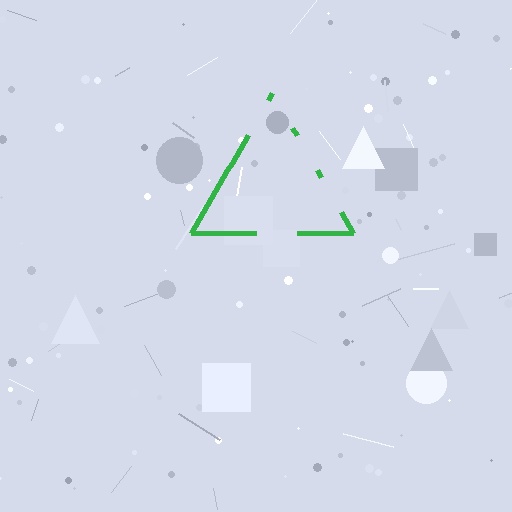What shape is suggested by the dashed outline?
The dashed outline suggests a triangle.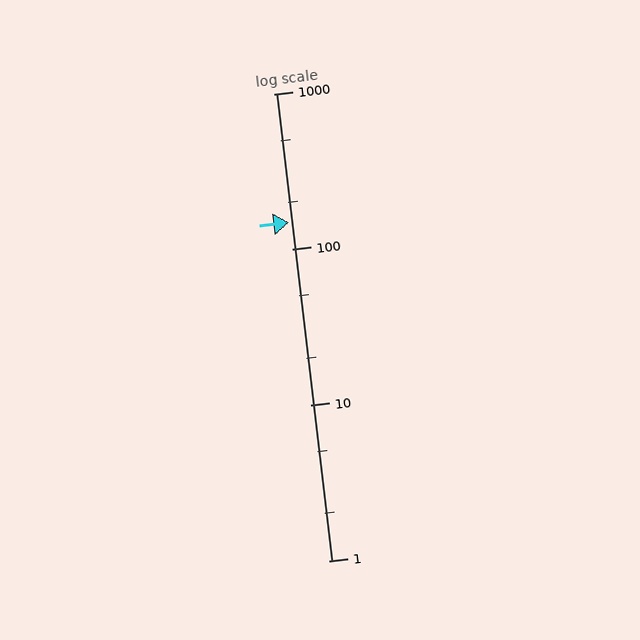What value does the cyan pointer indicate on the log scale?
The pointer indicates approximately 150.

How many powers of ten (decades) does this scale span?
The scale spans 3 decades, from 1 to 1000.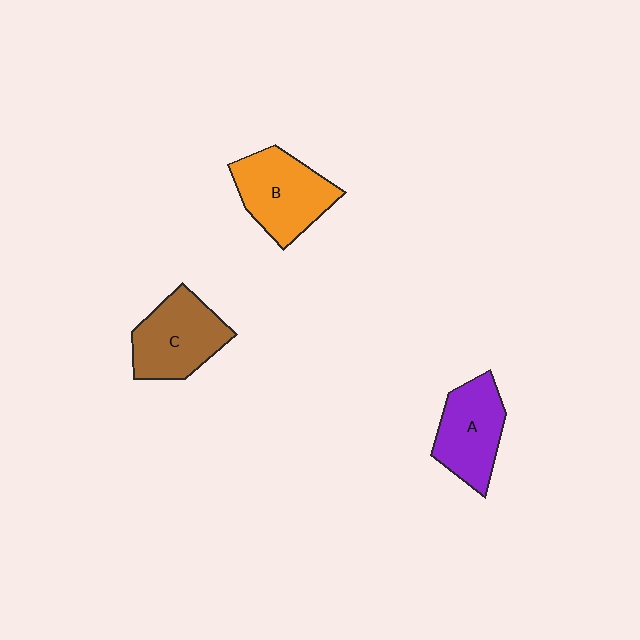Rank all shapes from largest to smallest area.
From largest to smallest: B (orange), C (brown), A (purple).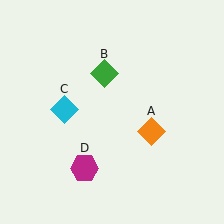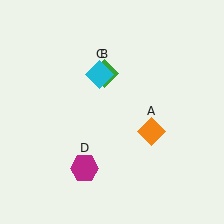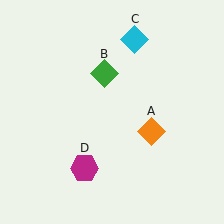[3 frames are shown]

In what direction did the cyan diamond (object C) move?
The cyan diamond (object C) moved up and to the right.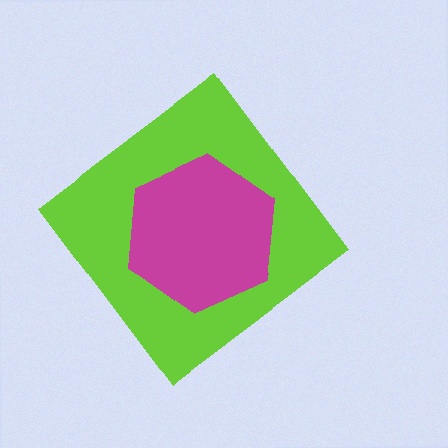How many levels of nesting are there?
2.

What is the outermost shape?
The lime diamond.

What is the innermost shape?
The magenta hexagon.